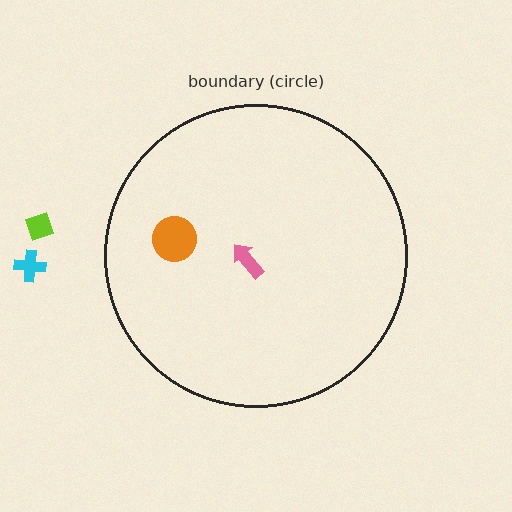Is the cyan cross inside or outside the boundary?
Outside.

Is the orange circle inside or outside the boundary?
Inside.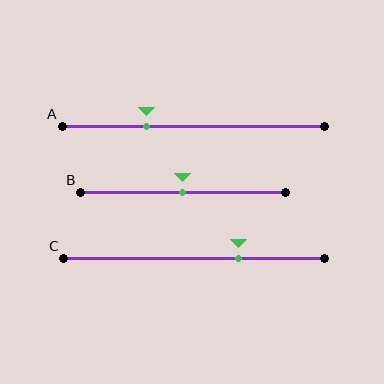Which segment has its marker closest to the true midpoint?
Segment B has its marker closest to the true midpoint.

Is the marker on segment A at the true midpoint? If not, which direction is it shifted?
No, the marker on segment A is shifted to the left by about 18% of the segment length.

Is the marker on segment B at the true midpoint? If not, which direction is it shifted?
Yes, the marker on segment B is at the true midpoint.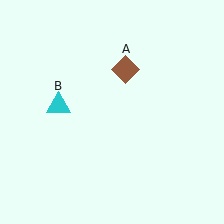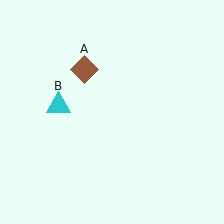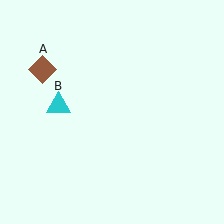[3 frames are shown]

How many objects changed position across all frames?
1 object changed position: brown diamond (object A).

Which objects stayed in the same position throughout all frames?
Cyan triangle (object B) remained stationary.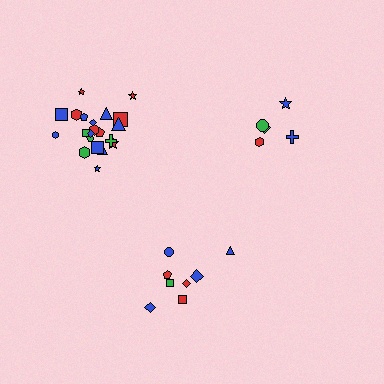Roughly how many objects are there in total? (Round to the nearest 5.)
Roughly 35 objects in total.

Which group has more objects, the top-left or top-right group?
The top-left group.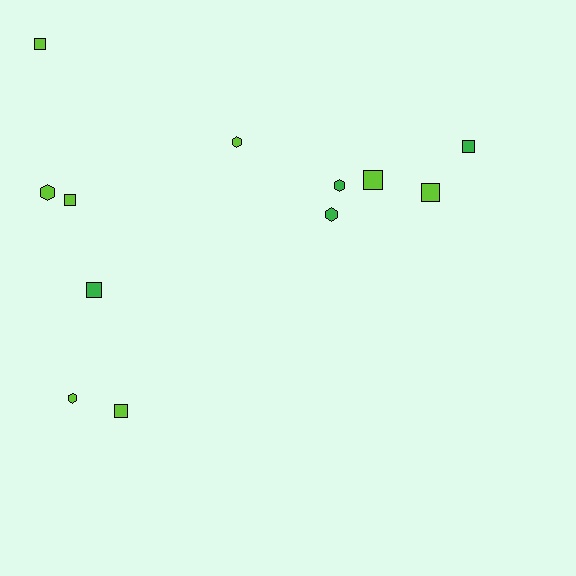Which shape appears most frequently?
Square, with 7 objects.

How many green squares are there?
There are 2 green squares.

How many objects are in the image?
There are 12 objects.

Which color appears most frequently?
Lime, with 8 objects.